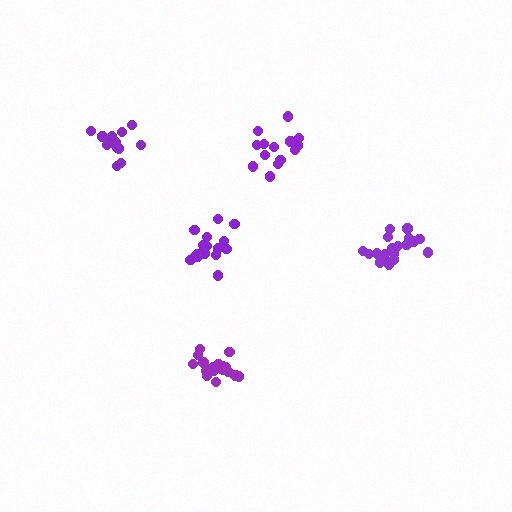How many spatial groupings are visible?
There are 5 spatial groupings.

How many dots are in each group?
Group 1: 14 dots, Group 2: 15 dots, Group 3: 19 dots, Group 4: 19 dots, Group 5: 17 dots (84 total).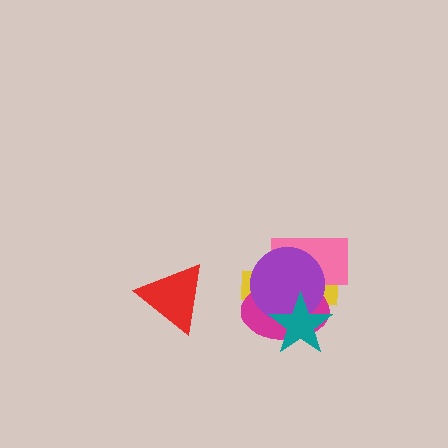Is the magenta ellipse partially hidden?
Yes, it is partially covered by another shape.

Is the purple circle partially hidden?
Yes, it is partially covered by another shape.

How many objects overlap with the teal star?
4 objects overlap with the teal star.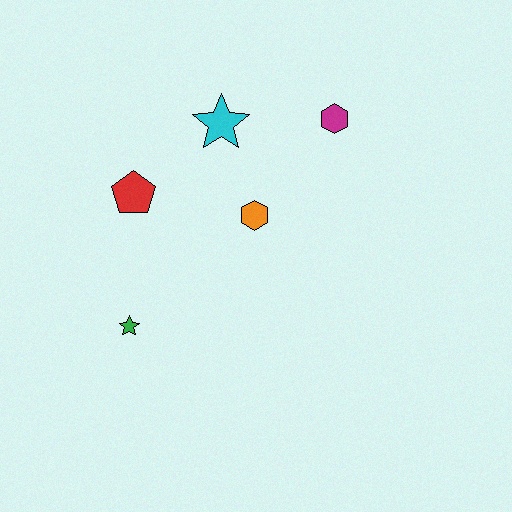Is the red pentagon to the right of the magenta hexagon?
No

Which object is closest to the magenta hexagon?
The cyan star is closest to the magenta hexagon.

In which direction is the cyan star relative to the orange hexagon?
The cyan star is above the orange hexagon.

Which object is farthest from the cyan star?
The green star is farthest from the cyan star.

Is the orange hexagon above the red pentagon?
No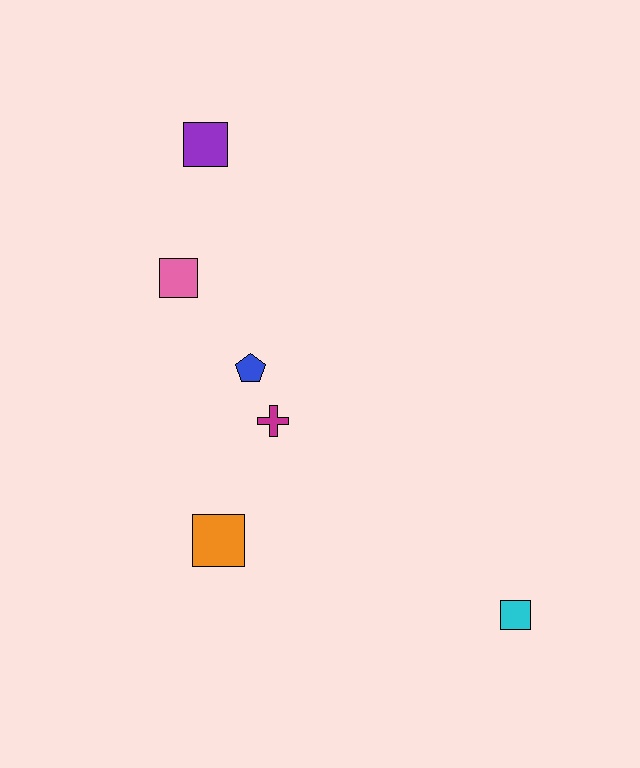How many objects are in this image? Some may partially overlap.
There are 6 objects.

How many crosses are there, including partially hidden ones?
There is 1 cross.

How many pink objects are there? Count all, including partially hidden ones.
There is 1 pink object.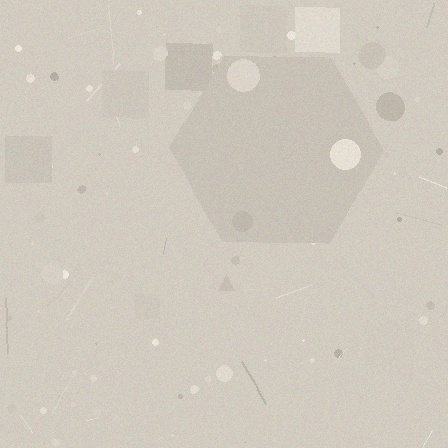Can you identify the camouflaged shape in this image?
The camouflaged shape is a hexagon.